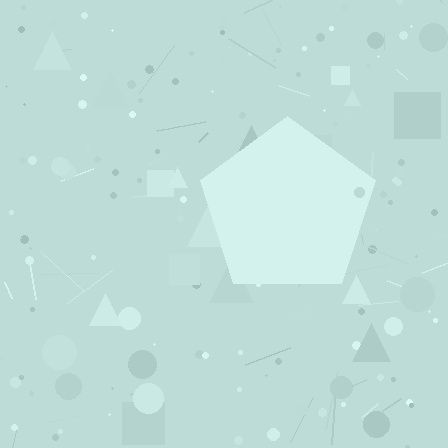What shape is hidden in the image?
A pentagon is hidden in the image.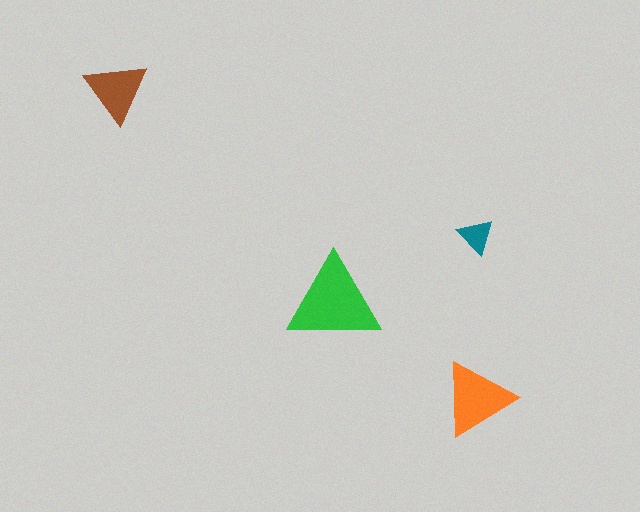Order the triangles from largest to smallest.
the green one, the orange one, the brown one, the teal one.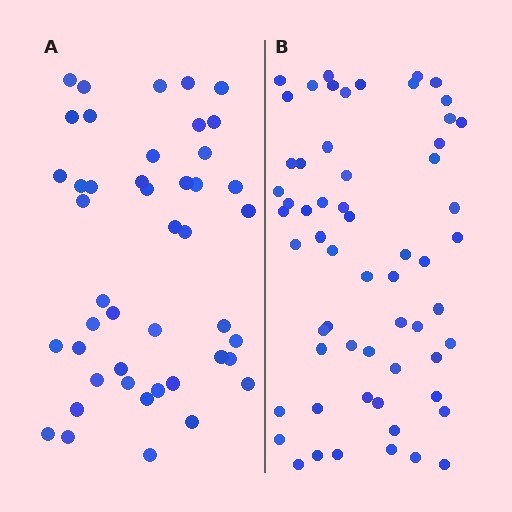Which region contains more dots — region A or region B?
Region B (the right region) has more dots.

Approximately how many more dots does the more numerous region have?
Region B has approximately 15 more dots than region A.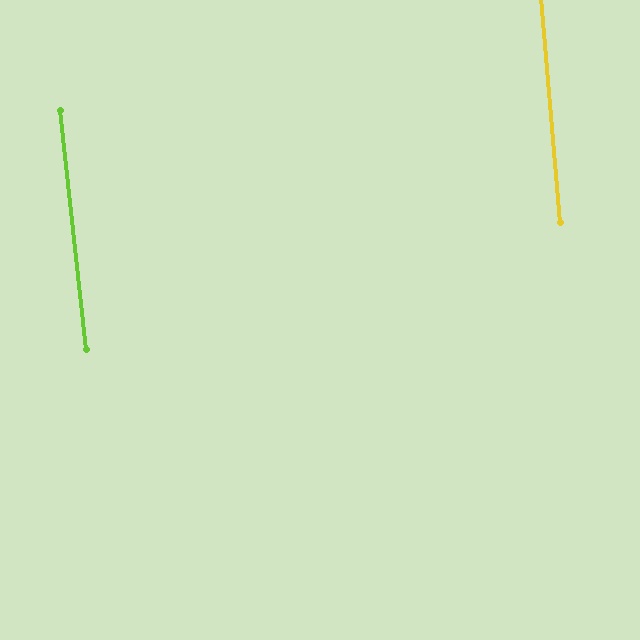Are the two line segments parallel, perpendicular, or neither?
Parallel — their directions differ by only 1.4°.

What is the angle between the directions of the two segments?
Approximately 1 degree.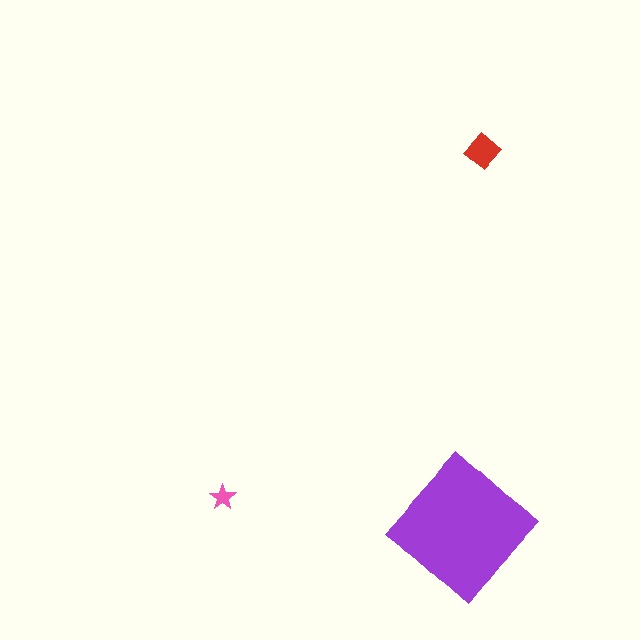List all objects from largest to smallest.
The purple diamond, the red diamond, the pink star.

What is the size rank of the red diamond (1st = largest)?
2nd.